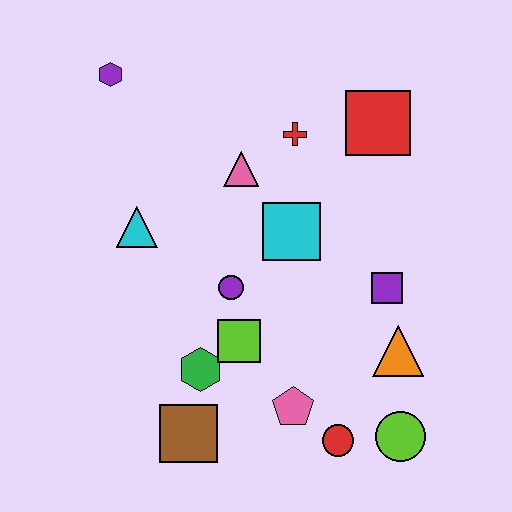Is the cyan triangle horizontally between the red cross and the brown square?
No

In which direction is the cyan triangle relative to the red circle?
The cyan triangle is above the red circle.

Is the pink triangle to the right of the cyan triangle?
Yes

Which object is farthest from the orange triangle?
The purple hexagon is farthest from the orange triangle.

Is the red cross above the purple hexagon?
No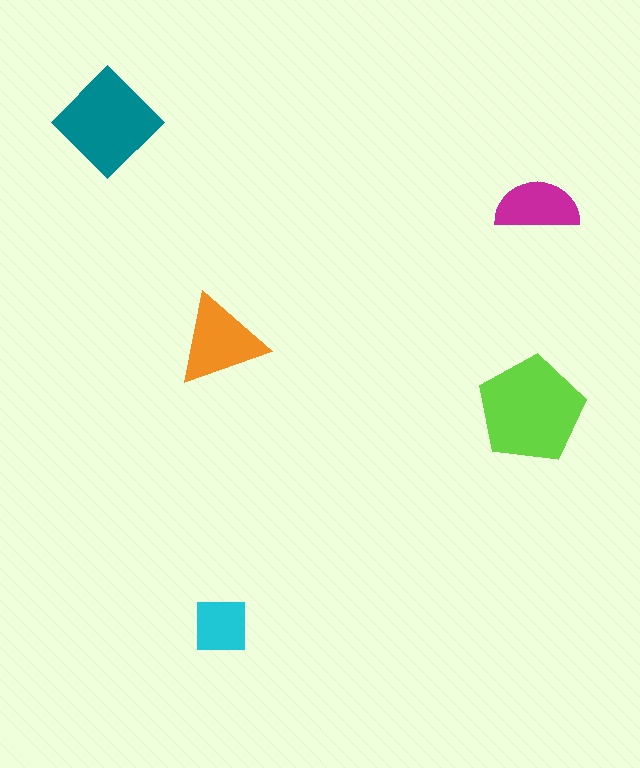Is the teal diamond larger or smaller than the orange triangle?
Larger.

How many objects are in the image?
There are 5 objects in the image.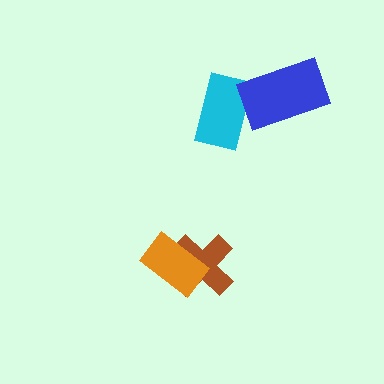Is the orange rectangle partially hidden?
No, no other shape covers it.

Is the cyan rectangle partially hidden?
Yes, it is partially covered by another shape.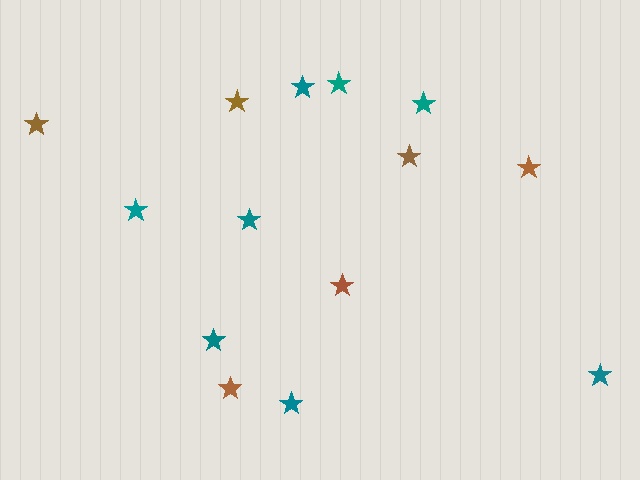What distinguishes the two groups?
There are 2 groups: one group of brown stars (6) and one group of teal stars (8).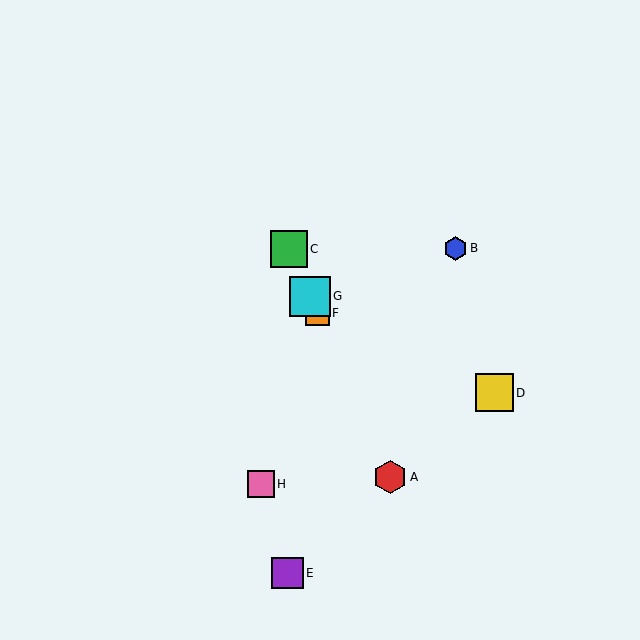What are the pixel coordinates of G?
Object G is at (310, 296).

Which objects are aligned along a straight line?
Objects A, C, F, G are aligned along a straight line.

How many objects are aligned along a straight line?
4 objects (A, C, F, G) are aligned along a straight line.